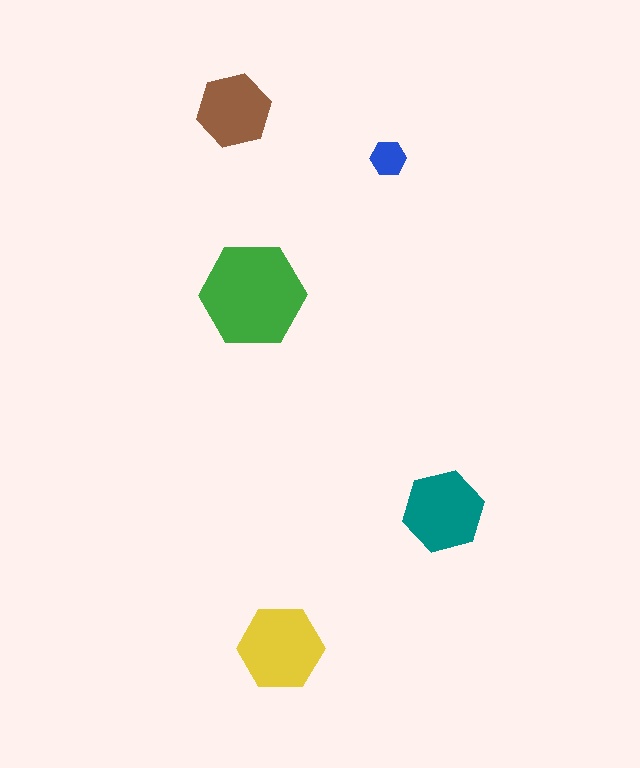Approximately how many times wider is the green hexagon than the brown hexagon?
About 1.5 times wider.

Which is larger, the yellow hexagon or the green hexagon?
The green one.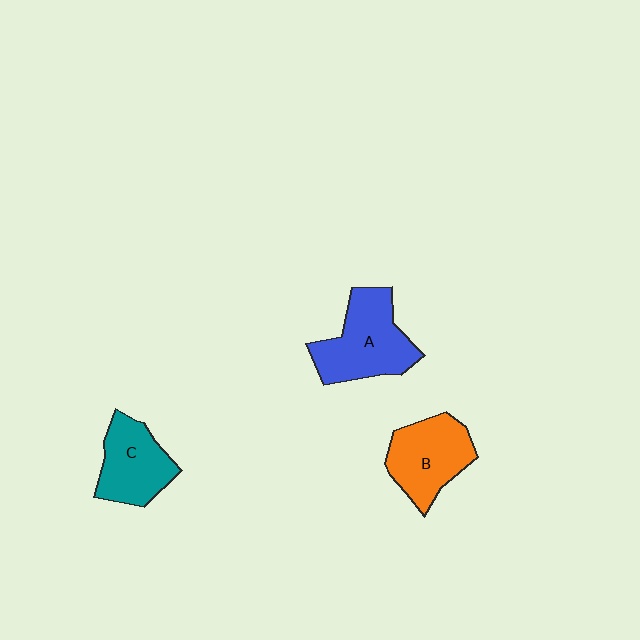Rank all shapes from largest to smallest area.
From largest to smallest: A (blue), B (orange), C (teal).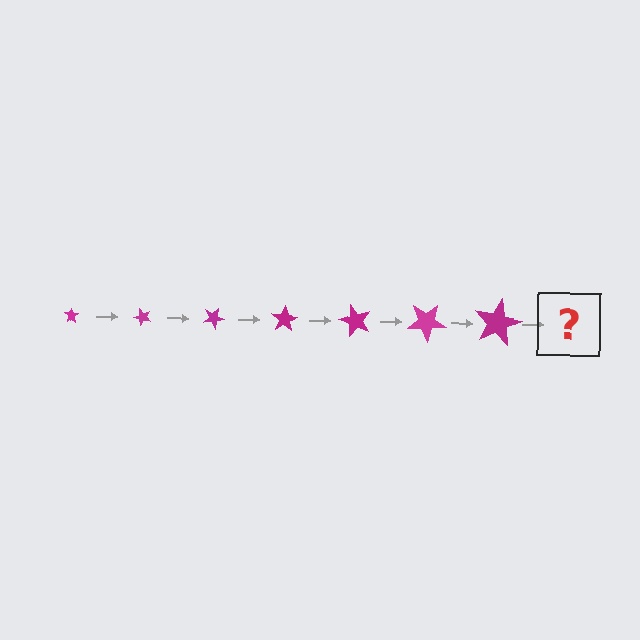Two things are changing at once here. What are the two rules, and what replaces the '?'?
The two rules are that the star grows larger each step and it rotates 50 degrees each step. The '?' should be a star, larger than the previous one and rotated 350 degrees from the start.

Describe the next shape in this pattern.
It should be a star, larger than the previous one and rotated 350 degrees from the start.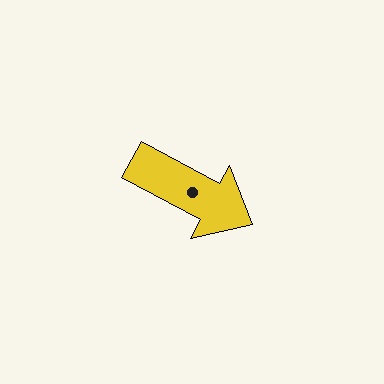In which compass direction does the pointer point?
Southeast.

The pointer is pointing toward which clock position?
Roughly 4 o'clock.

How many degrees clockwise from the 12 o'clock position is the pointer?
Approximately 119 degrees.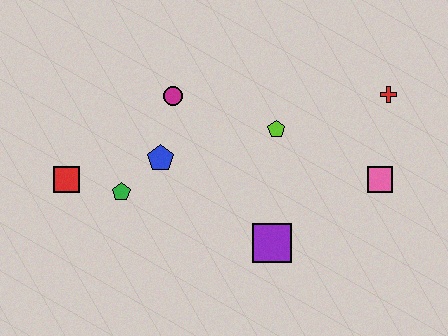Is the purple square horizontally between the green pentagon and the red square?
No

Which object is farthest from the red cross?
The red square is farthest from the red cross.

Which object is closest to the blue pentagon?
The green pentagon is closest to the blue pentagon.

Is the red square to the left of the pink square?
Yes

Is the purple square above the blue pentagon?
No